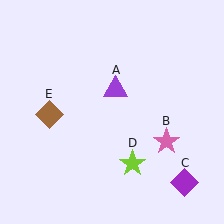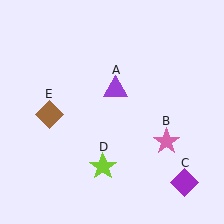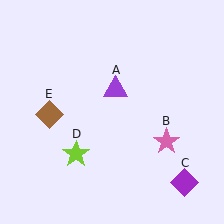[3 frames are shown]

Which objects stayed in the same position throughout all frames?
Purple triangle (object A) and pink star (object B) and purple diamond (object C) and brown diamond (object E) remained stationary.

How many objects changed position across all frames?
1 object changed position: lime star (object D).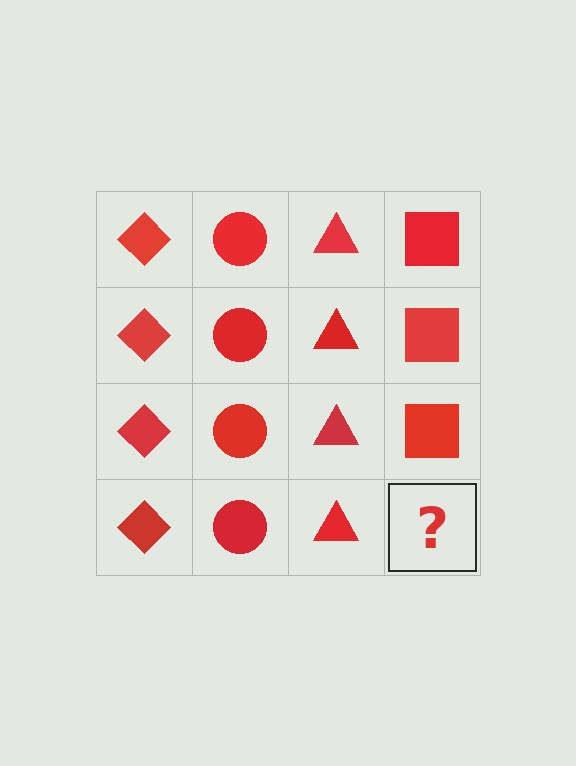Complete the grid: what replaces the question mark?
The question mark should be replaced with a red square.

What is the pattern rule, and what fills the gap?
The rule is that each column has a consistent shape. The gap should be filled with a red square.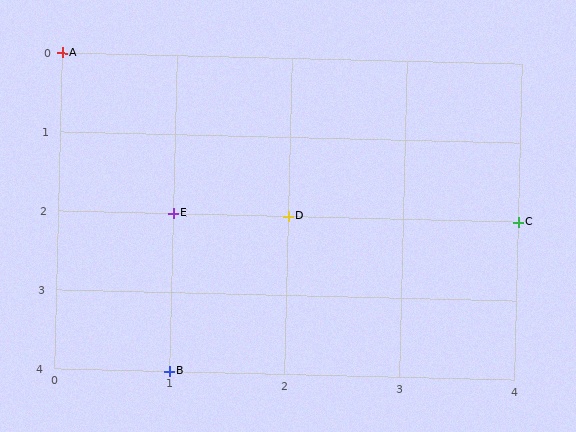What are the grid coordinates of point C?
Point C is at grid coordinates (4, 2).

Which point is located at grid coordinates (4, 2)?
Point C is at (4, 2).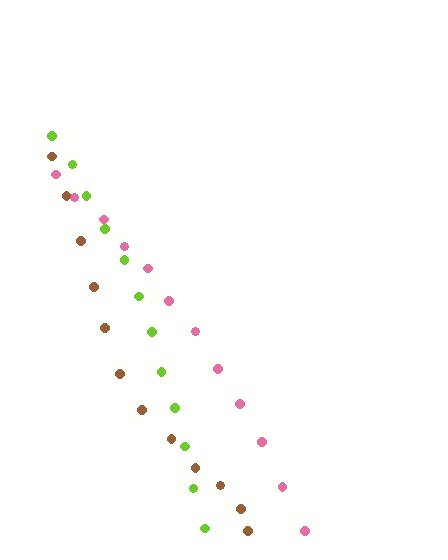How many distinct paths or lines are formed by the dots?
There are 3 distinct paths.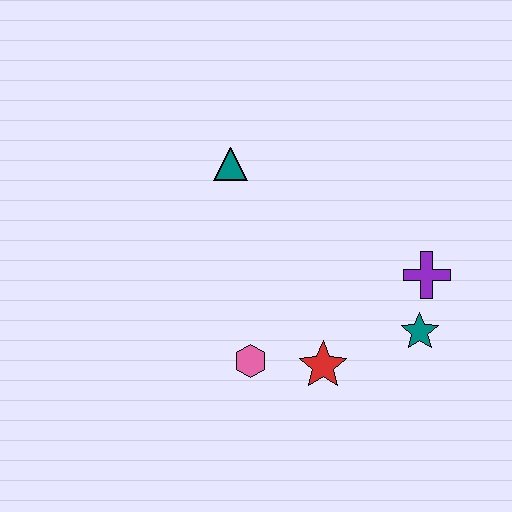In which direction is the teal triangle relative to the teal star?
The teal triangle is to the left of the teal star.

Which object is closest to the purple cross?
The teal star is closest to the purple cross.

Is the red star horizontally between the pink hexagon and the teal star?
Yes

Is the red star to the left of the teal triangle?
No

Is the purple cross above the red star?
Yes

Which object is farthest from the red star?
The teal triangle is farthest from the red star.